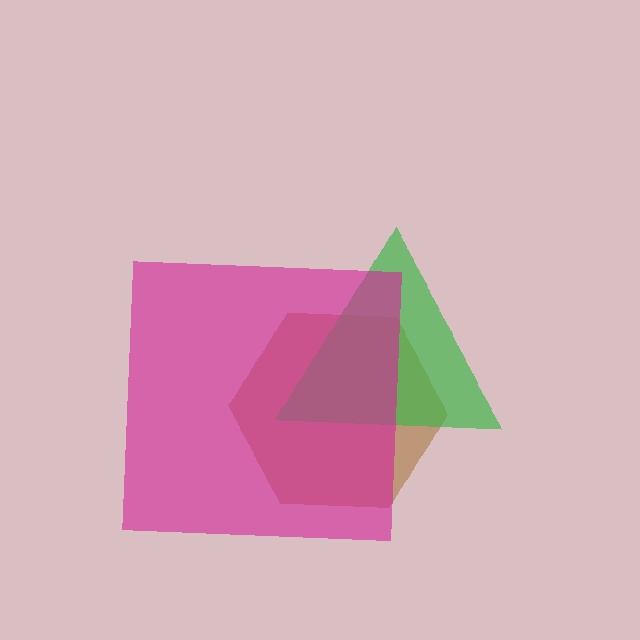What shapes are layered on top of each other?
The layered shapes are: a brown hexagon, a green triangle, a magenta square.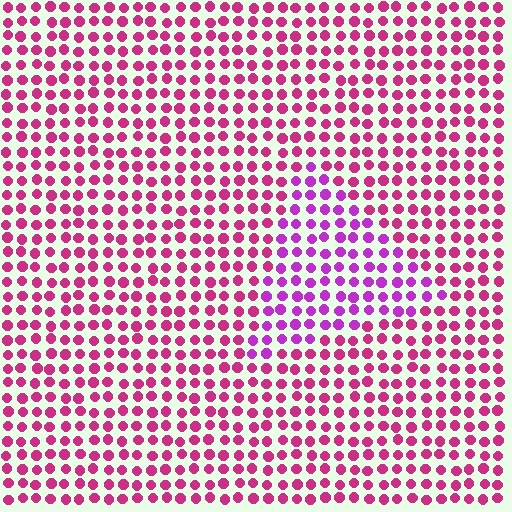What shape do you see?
I see a triangle.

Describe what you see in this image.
The image is filled with small magenta elements in a uniform arrangement. A triangle-shaped region is visible where the elements are tinted to a slightly different hue, forming a subtle color boundary.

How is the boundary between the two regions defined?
The boundary is defined purely by a slight shift in hue (about 32 degrees). Spacing, size, and orientation are identical on both sides.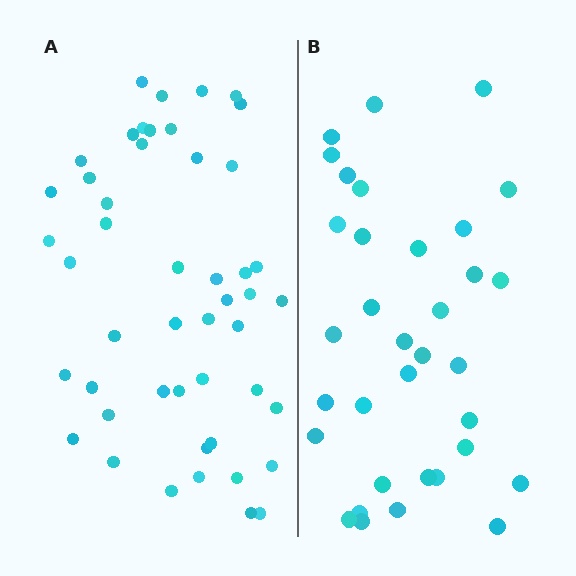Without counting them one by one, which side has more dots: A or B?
Region A (the left region) has more dots.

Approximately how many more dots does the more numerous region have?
Region A has approximately 15 more dots than region B.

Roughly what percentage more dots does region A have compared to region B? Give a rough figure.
About 40% more.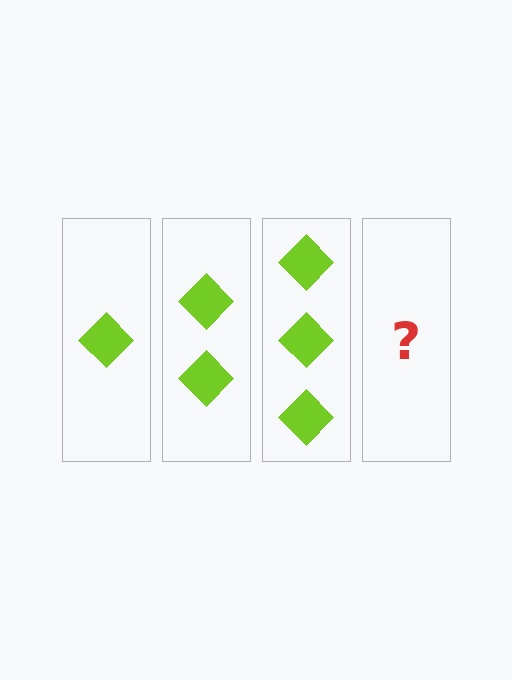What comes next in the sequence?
The next element should be 4 diamonds.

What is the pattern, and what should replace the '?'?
The pattern is that each step adds one more diamond. The '?' should be 4 diamonds.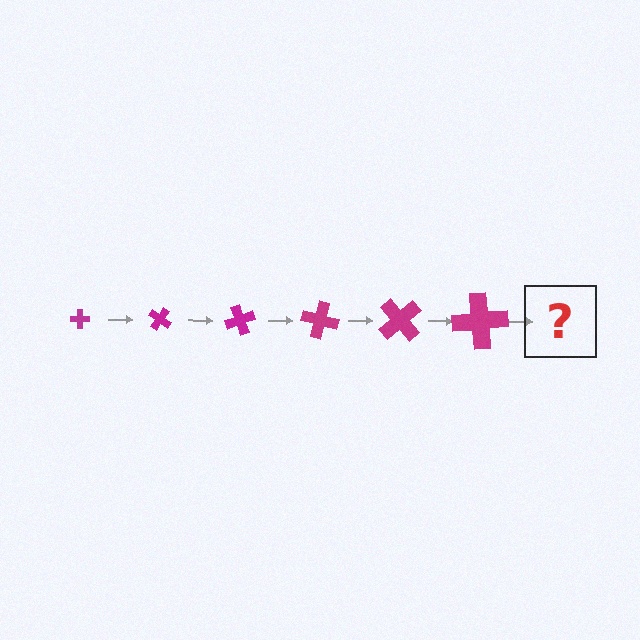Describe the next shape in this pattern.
It should be a cross, larger than the previous one and rotated 210 degrees from the start.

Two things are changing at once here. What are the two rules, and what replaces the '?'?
The two rules are that the cross grows larger each step and it rotates 35 degrees each step. The '?' should be a cross, larger than the previous one and rotated 210 degrees from the start.